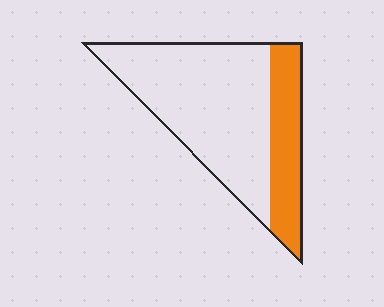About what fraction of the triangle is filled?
About one quarter (1/4).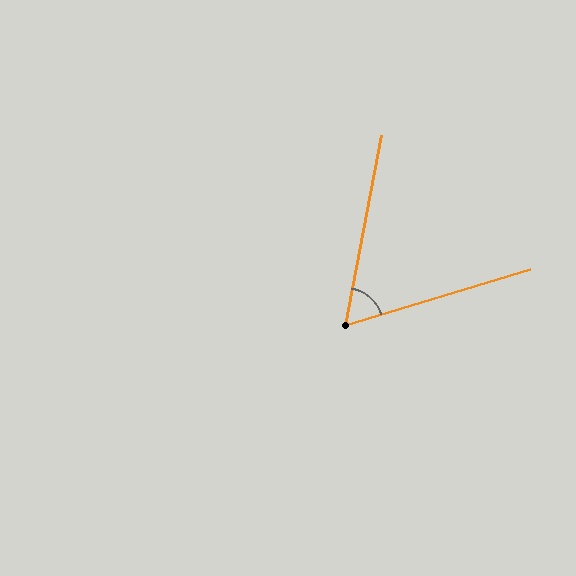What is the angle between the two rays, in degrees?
Approximately 62 degrees.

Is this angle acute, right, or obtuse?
It is acute.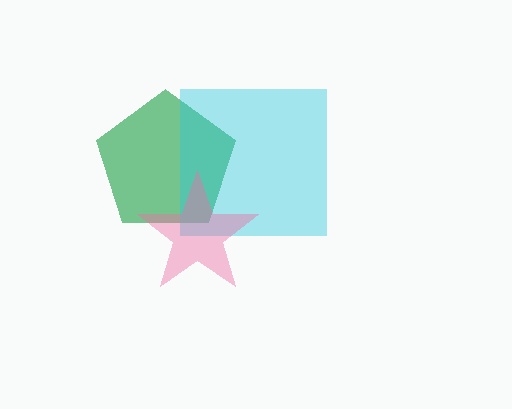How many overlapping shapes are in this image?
There are 3 overlapping shapes in the image.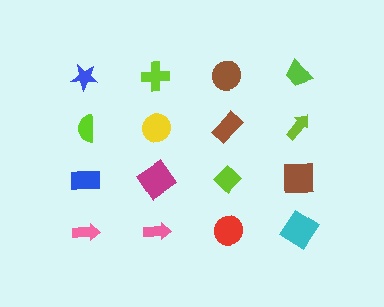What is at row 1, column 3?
A brown circle.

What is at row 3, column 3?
A lime diamond.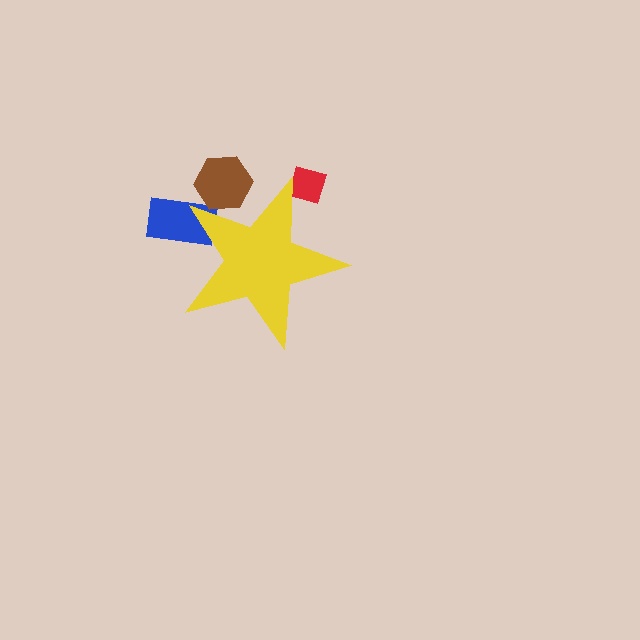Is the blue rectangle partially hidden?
Yes, the blue rectangle is partially hidden behind the yellow star.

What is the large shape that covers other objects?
A yellow star.